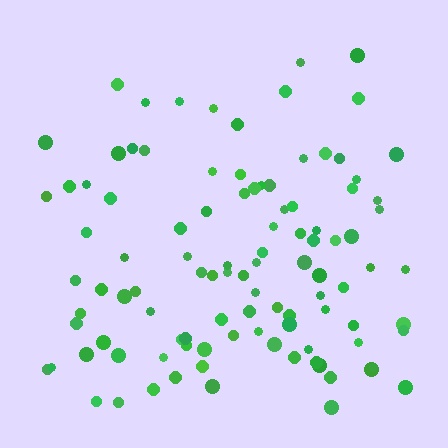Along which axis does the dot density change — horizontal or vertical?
Vertical.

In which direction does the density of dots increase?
From top to bottom, with the bottom side densest.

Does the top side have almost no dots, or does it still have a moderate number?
Still a moderate number, just noticeably fewer than the bottom.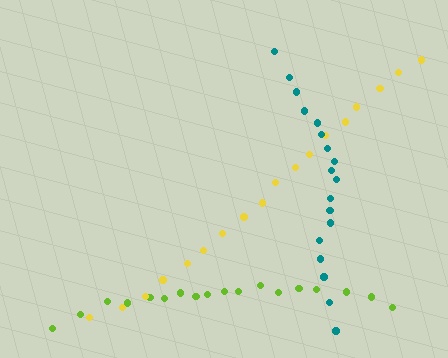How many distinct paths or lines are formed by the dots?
There are 3 distinct paths.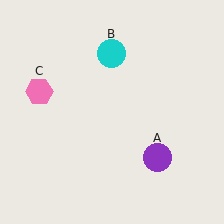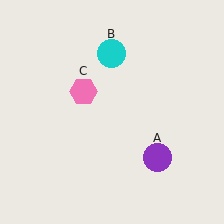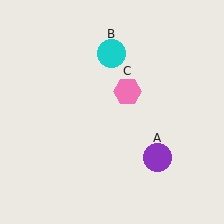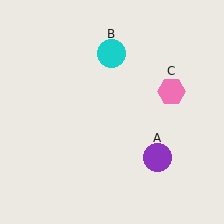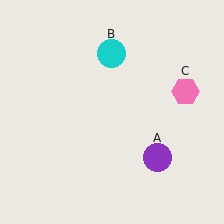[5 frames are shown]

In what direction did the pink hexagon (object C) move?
The pink hexagon (object C) moved right.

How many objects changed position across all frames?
1 object changed position: pink hexagon (object C).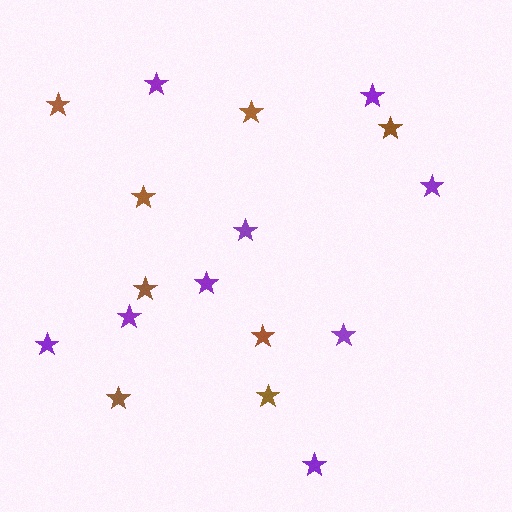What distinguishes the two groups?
There are 2 groups: one group of purple stars (9) and one group of brown stars (8).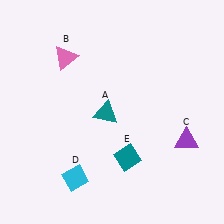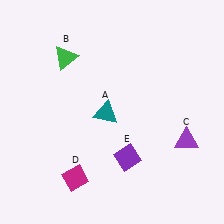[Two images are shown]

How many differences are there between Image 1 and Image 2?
There are 3 differences between the two images.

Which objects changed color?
B changed from pink to green. D changed from cyan to magenta. E changed from teal to purple.